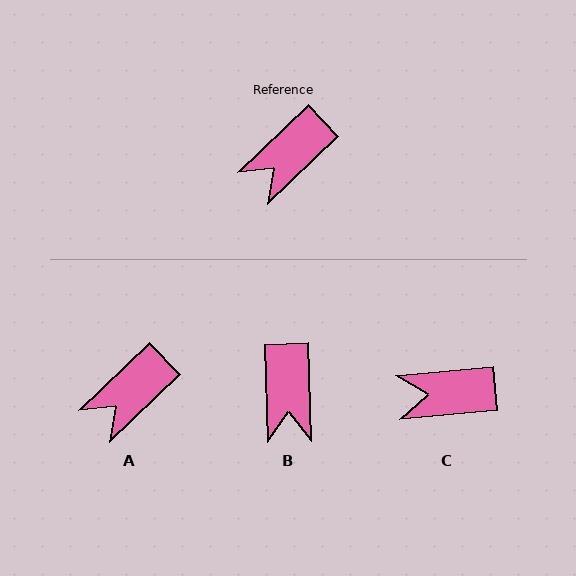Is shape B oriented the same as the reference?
No, it is off by about 48 degrees.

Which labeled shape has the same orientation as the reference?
A.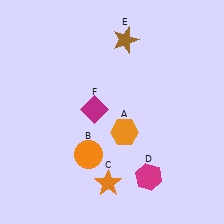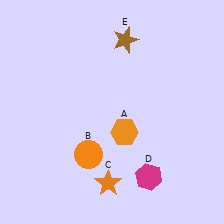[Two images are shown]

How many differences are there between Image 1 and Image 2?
There is 1 difference between the two images.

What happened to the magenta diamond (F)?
The magenta diamond (F) was removed in Image 2. It was in the top-left area of Image 1.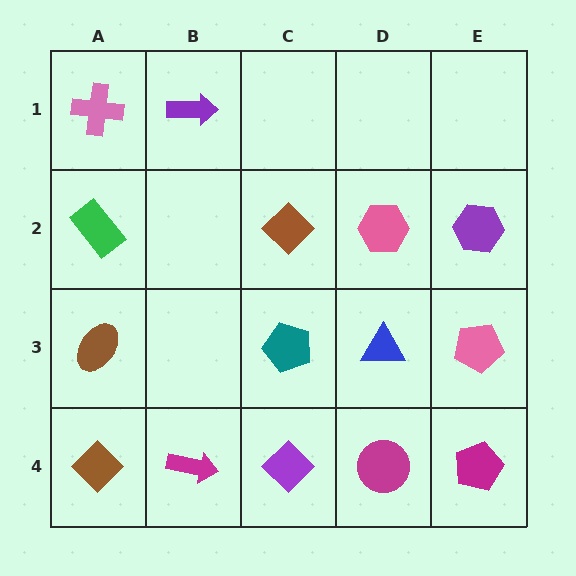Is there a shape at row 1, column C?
No, that cell is empty.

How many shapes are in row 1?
2 shapes.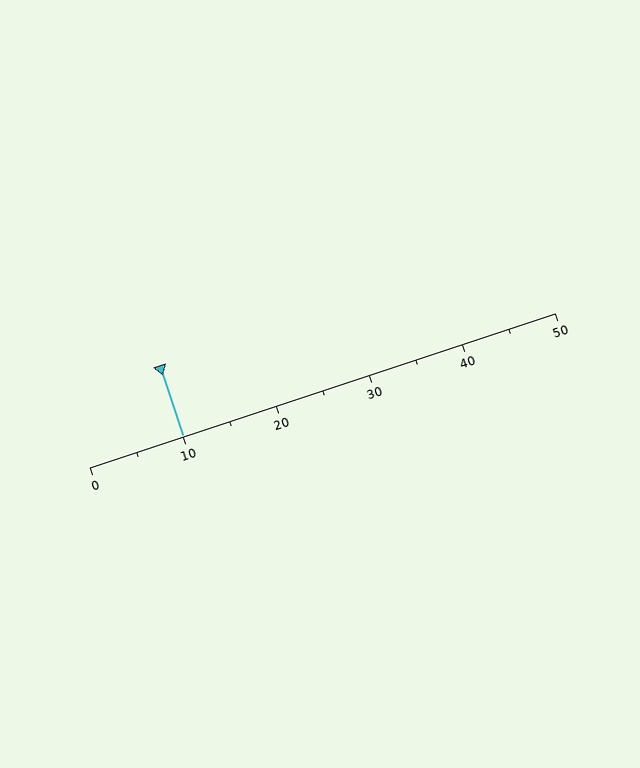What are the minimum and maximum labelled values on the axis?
The axis runs from 0 to 50.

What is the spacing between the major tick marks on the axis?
The major ticks are spaced 10 apart.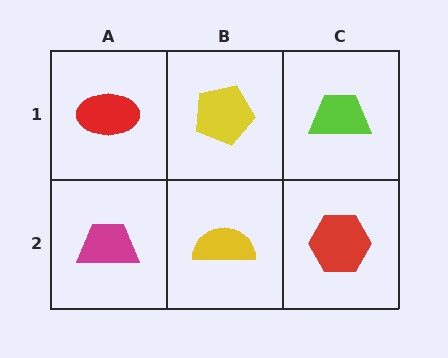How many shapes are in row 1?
3 shapes.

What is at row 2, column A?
A magenta trapezoid.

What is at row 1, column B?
A yellow pentagon.